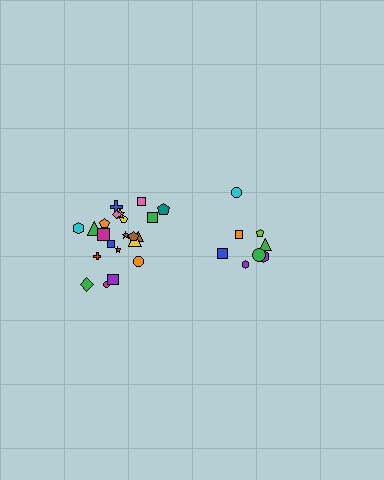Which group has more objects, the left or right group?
The left group.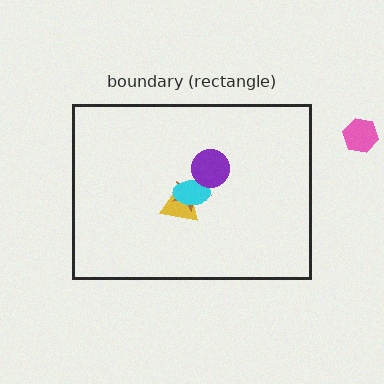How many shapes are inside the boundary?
5 inside, 1 outside.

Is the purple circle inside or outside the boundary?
Inside.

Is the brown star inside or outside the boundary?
Inside.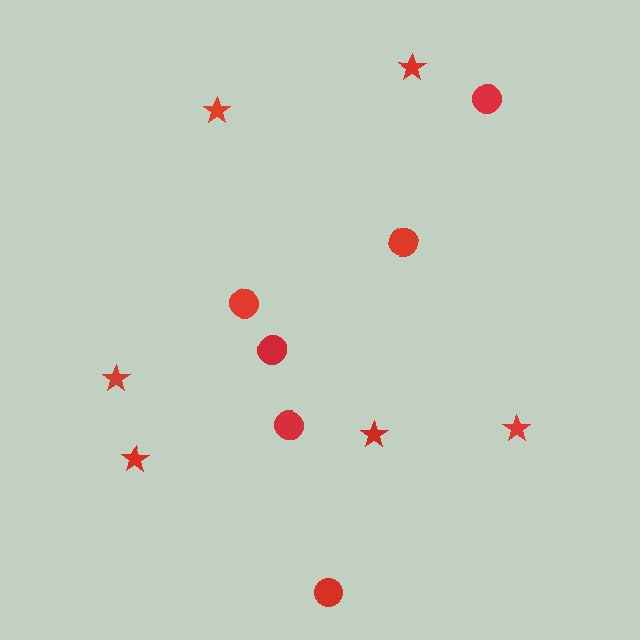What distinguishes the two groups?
There are 2 groups: one group of circles (6) and one group of stars (6).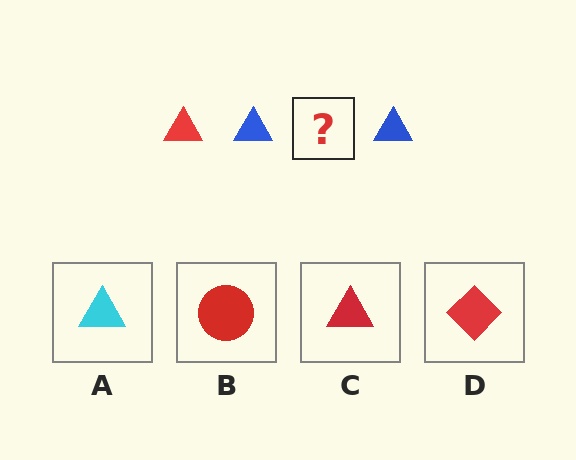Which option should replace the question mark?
Option C.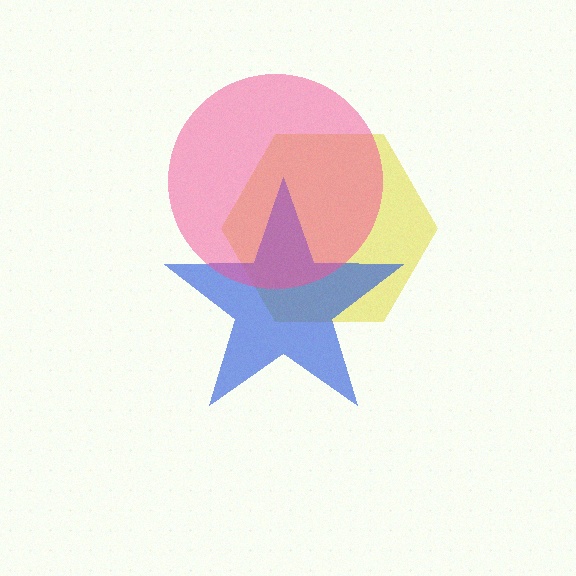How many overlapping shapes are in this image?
There are 3 overlapping shapes in the image.